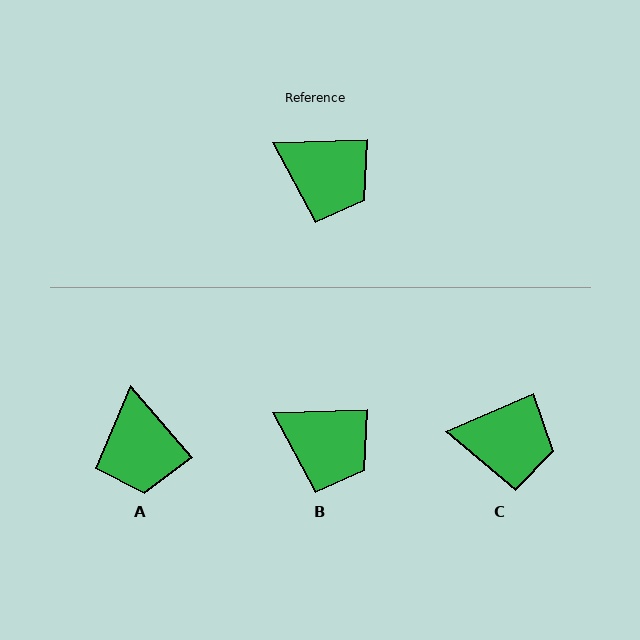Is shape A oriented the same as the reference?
No, it is off by about 51 degrees.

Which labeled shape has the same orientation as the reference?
B.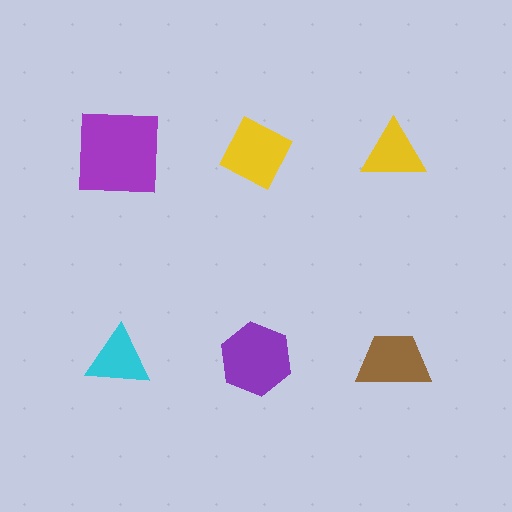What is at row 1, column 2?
A yellow diamond.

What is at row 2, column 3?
A brown trapezoid.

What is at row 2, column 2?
A purple hexagon.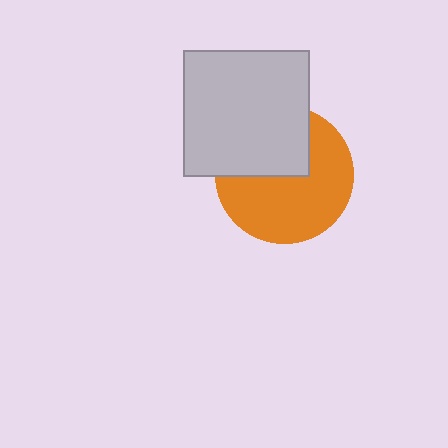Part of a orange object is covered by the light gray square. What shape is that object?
It is a circle.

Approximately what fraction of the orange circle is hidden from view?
Roughly 38% of the orange circle is hidden behind the light gray square.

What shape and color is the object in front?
The object in front is a light gray square.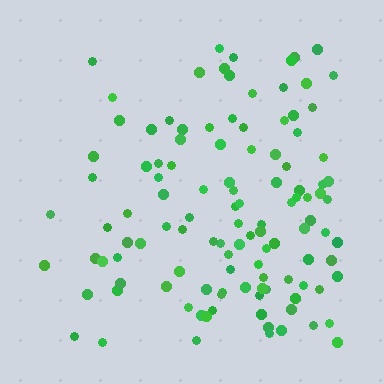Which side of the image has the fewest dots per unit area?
The left.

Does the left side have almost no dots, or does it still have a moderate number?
Still a moderate number, just noticeably fewer than the right.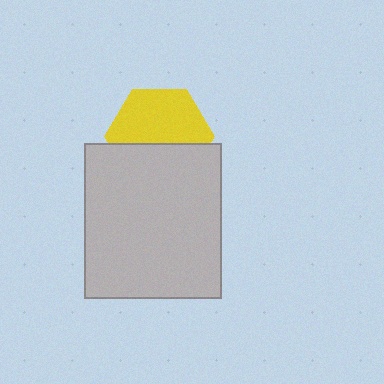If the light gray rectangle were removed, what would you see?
You would see the complete yellow hexagon.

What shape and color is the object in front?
The object in front is a light gray rectangle.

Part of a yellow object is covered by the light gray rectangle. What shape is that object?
It is a hexagon.